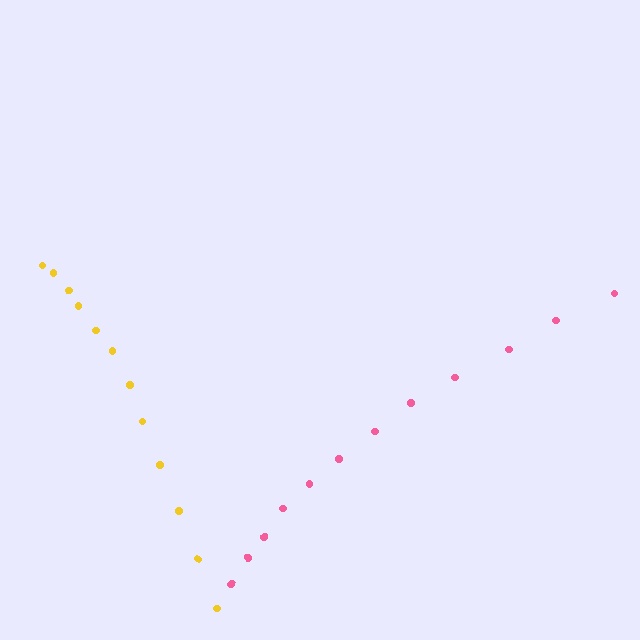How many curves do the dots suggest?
There are 2 distinct paths.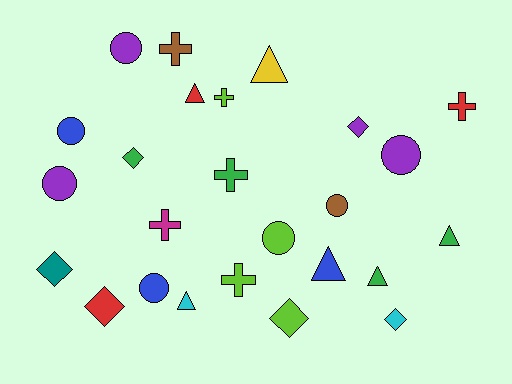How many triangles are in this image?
There are 6 triangles.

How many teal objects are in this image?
There is 1 teal object.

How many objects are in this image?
There are 25 objects.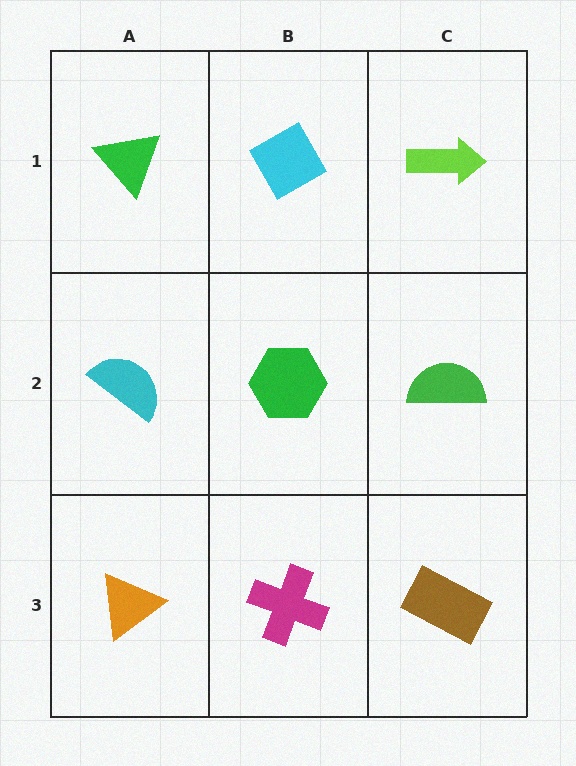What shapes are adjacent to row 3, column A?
A cyan semicircle (row 2, column A), a magenta cross (row 3, column B).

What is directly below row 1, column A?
A cyan semicircle.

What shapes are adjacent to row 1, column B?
A green hexagon (row 2, column B), a green triangle (row 1, column A), a lime arrow (row 1, column C).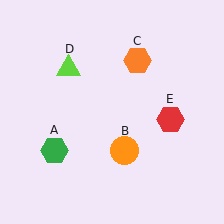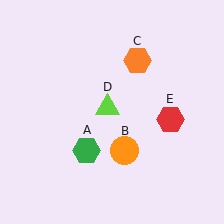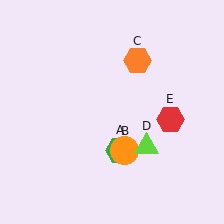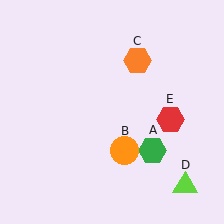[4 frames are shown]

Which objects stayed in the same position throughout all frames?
Orange circle (object B) and orange hexagon (object C) and red hexagon (object E) remained stationary.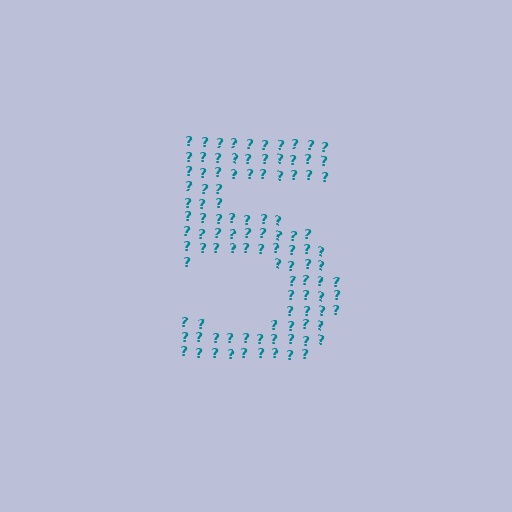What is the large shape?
The large shape is the digit 5.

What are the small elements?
The small elements are question marks.